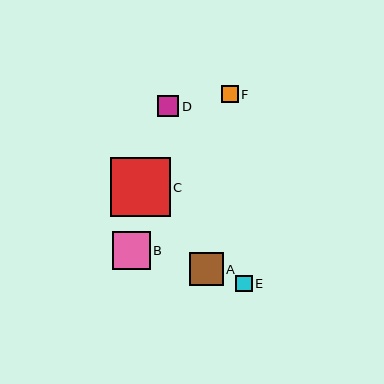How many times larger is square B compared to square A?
Square B is approximately 1.1 times the size of square A.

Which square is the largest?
Square C is the largest with a size of approximately 59 pixels.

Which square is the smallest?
Square E is the smallest with a size of approximately 16 pixels.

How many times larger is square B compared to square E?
Square B is approximately 2.3 times the size of square E.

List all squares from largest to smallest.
From largest to smallest: C, B, A, D, F, E.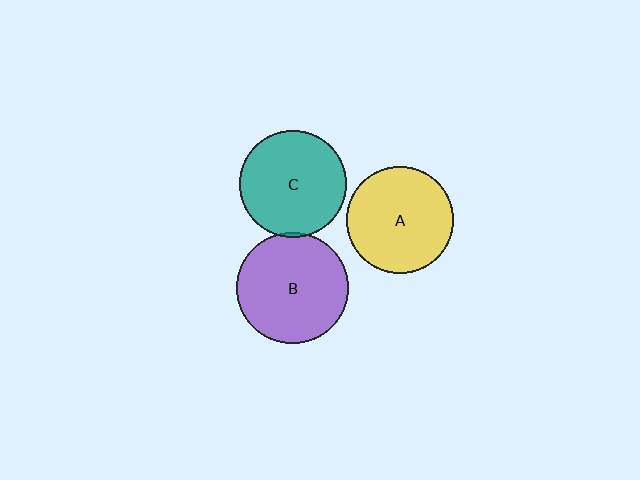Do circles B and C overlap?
Yes.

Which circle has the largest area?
Circle B (purple).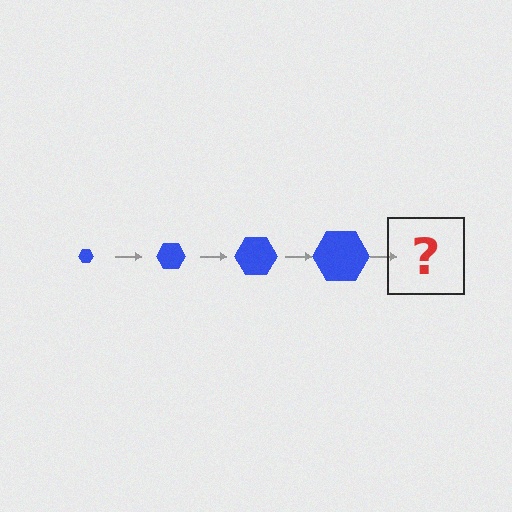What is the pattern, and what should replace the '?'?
The pattern is that the hexagon gets progressively larger each step. The '?' should be a blue hexagon, larger than the previous one.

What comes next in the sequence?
The next element should be a blue hexagon, larger than the previous one.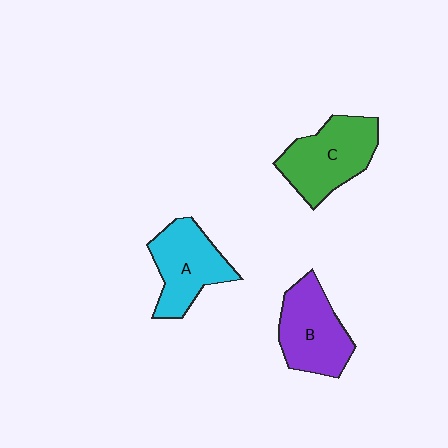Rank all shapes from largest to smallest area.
From largest to smallest: C (green), B (purple), A (cyan).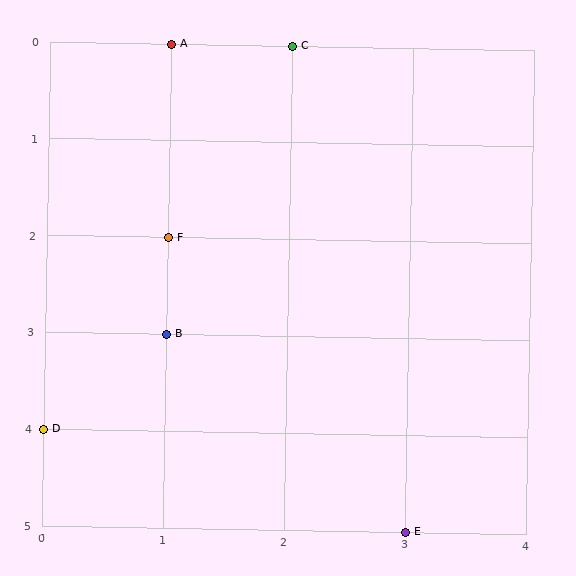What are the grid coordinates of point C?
Point C is at grid coordinates (2, 0).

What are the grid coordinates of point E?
Point E is at grid coordinates (3, 5).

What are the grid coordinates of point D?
Point D is at grid coordinates (0, 4).